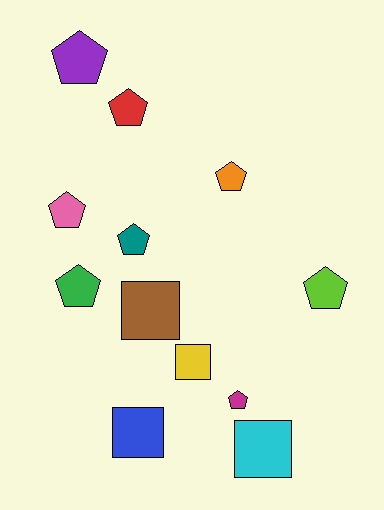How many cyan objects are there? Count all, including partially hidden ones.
There is 1 cyan object.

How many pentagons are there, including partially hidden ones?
There are 8 pentagons.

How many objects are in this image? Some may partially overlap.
There are 12 objects.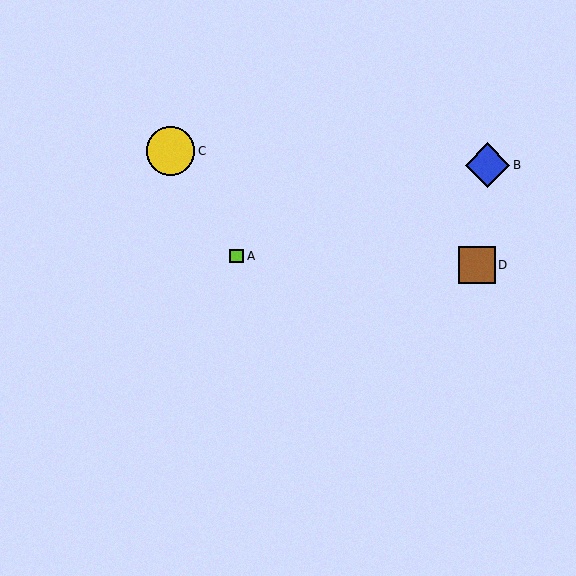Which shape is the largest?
The yellow circle (labeled C) is the largest.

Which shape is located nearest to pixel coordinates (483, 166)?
The blue diamond (labeled B) at (488, 165) is nearest to that location.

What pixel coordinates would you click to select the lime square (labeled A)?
Click at (237, 256) to select the lime square A.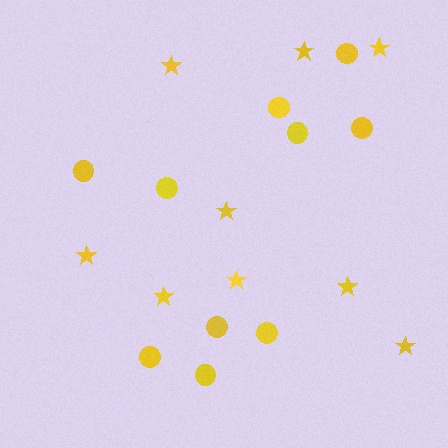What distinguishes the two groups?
There are 2 groups: one group of stars (9) and one group of circles (10).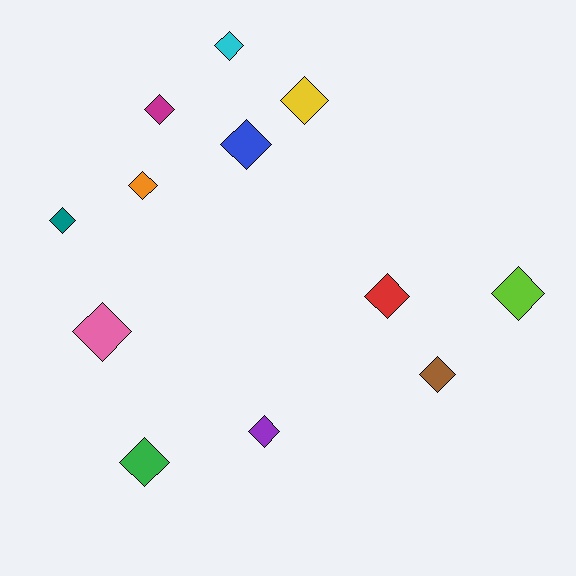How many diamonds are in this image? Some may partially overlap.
There are 12 diamonds.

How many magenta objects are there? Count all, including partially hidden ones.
There is 1 magenta object.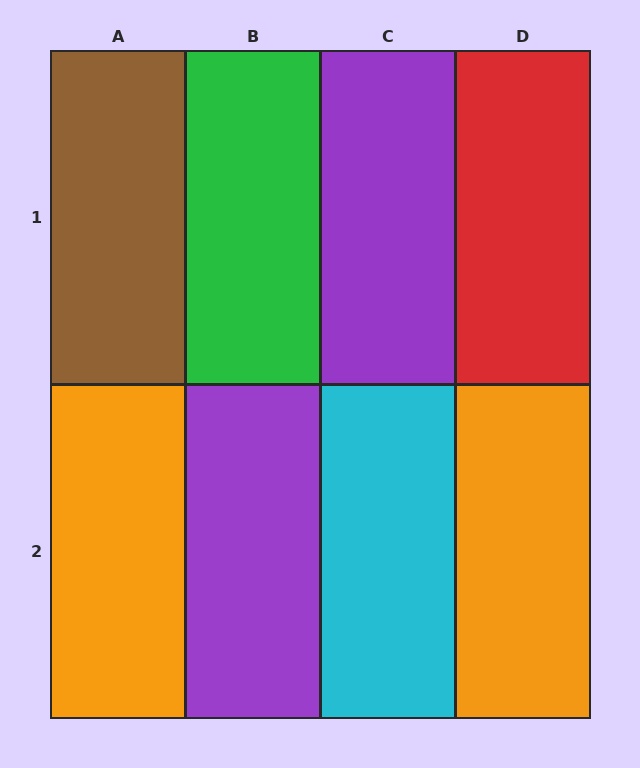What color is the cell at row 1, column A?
Brown.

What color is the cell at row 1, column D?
Red.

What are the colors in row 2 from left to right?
Orange, purple, cyan, orange.